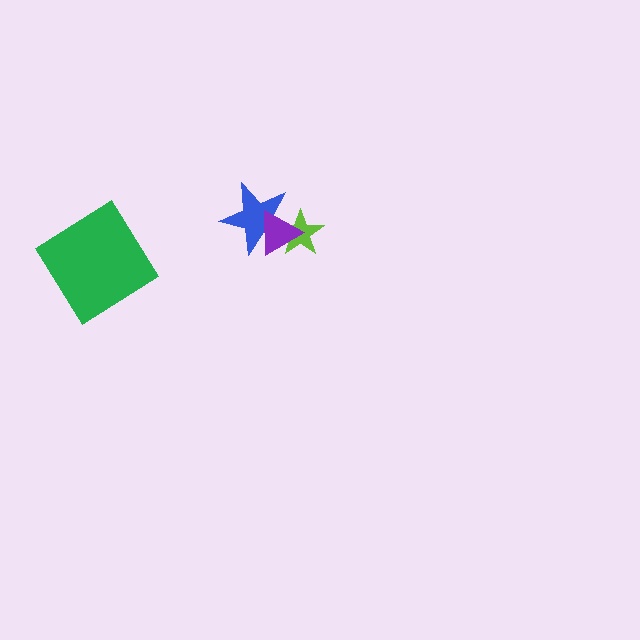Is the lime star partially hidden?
Yes, it is partially covered by another shape.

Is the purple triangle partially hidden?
No, no other shape covers it.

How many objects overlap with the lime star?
2 objects overlap with the lime star.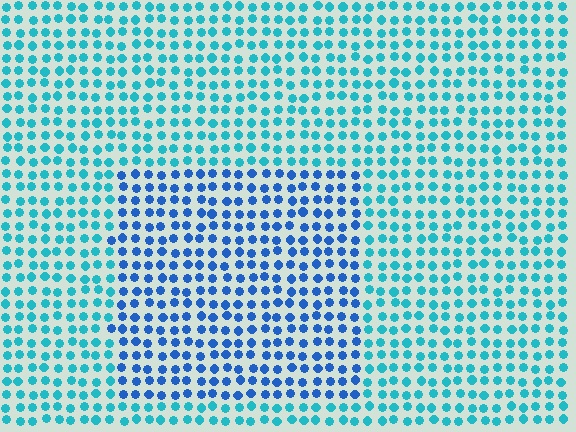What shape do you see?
I see a rectangle.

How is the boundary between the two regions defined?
The boundary is defined purely by a slight shift in hue (about 33 degrees). Spacing, size, and orientation are identical on both sides.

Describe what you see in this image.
The image is filled with small cyan elements in a uniform arrangement. A rectangle-shaped region is visible where the elements are tinted to a slightly different hue, forming a subtle color boundary.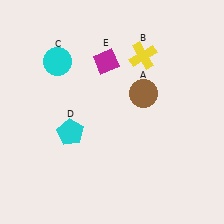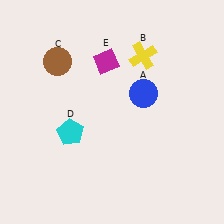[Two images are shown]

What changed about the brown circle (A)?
In Image 1, A is brown. In Image 2, it changed to blue.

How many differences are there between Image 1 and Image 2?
There are 2 differences between the two images.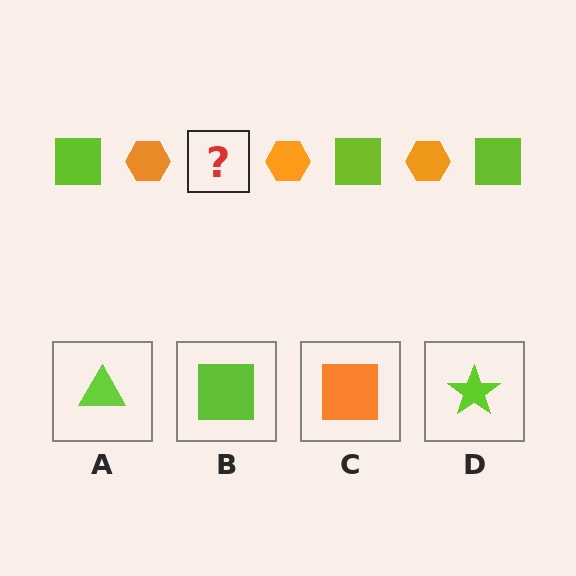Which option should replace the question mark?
Option B.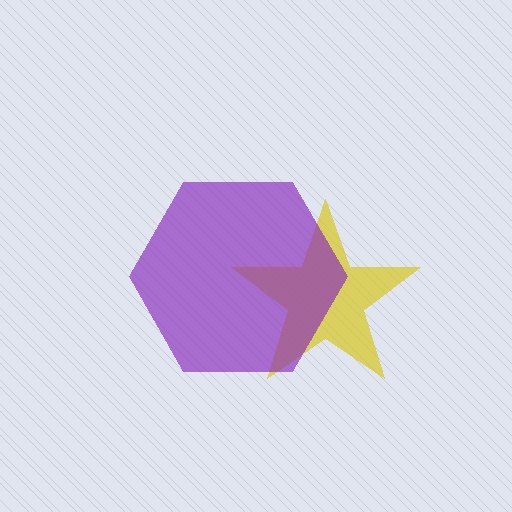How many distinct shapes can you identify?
There are 2 distinct shapes: a yellow star, a purple hexagon.